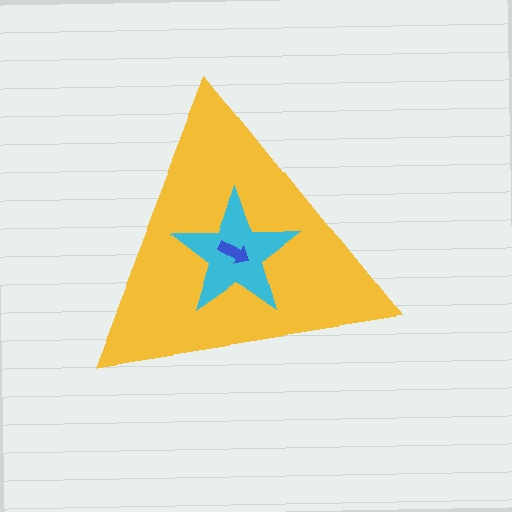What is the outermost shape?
The yellow triangle.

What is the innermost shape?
The blue arrow.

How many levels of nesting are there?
3.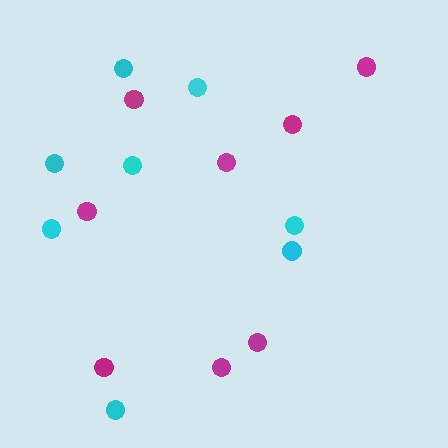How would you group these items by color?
There are 2 groups: one group of cyan circles (8) and one group of magenta circles (8).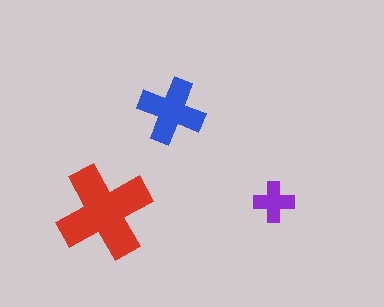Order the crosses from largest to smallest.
the red one, the blue one, the purple one.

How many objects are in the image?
There are 3 objects in the image.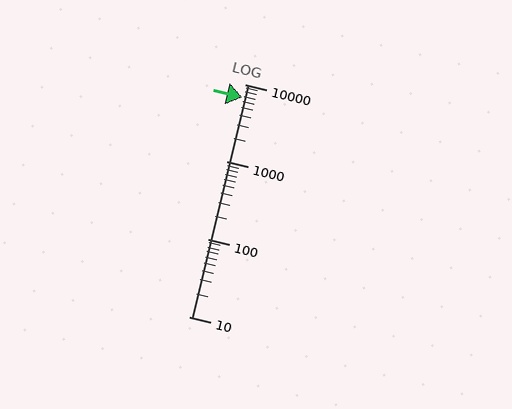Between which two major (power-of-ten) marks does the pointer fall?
The pointer is between 1000 and 10000.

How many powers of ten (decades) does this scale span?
The scale spans 3 decades, from 10 to 10000.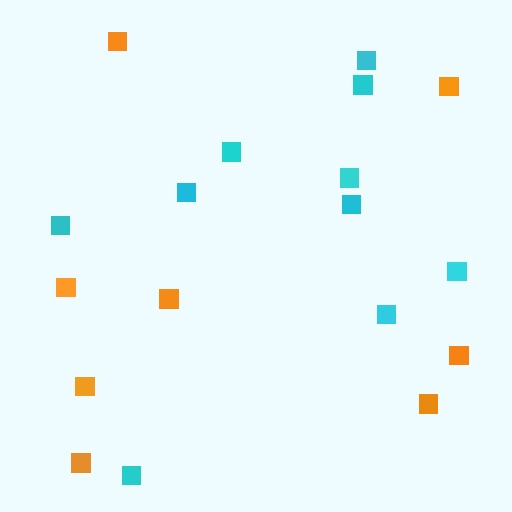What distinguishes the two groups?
There are 2 groups: one group of orange squares (8) and one group of cyan squares (10).